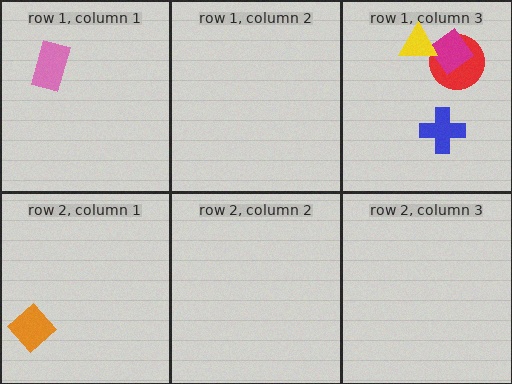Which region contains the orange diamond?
The row 2, column 1 region.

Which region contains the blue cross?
The row 1, column 3 region.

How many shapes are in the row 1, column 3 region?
4.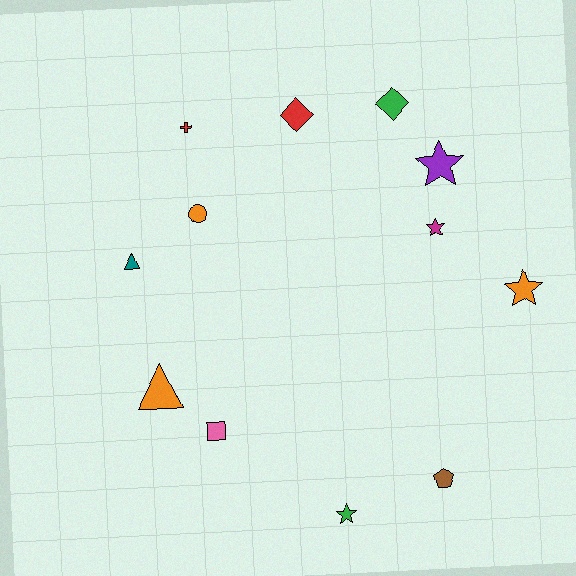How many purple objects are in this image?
There is 1 purple object.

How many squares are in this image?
There is 1 square.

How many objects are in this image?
There are 12 objects.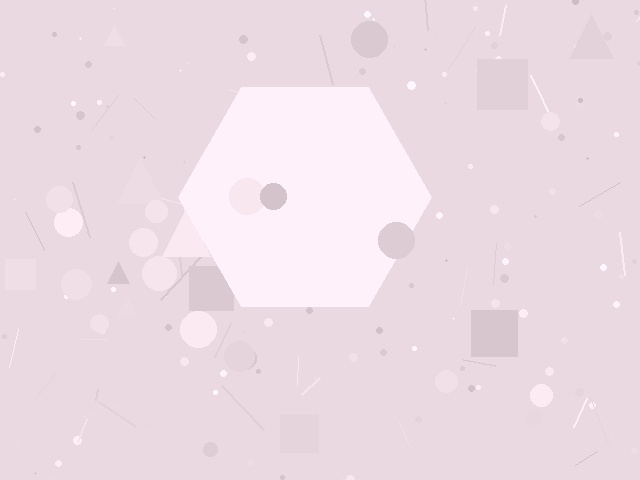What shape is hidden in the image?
A hexagon is hidden in the image.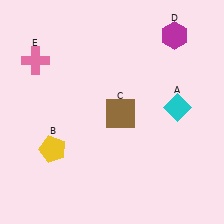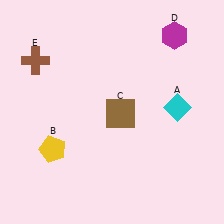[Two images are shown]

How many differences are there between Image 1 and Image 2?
There is 1 difference between the two images.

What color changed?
The cross (E) changed from pink in Image 1 to brown in Image 2.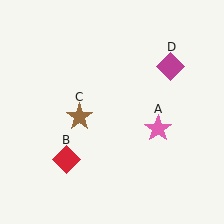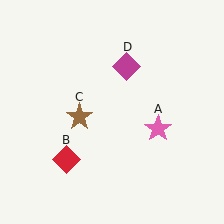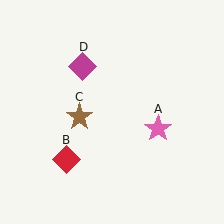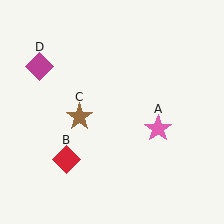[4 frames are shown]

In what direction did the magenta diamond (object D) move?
The magenta diamond (object D) moved left.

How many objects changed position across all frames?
1 object changed position: magenta diamond (object D).